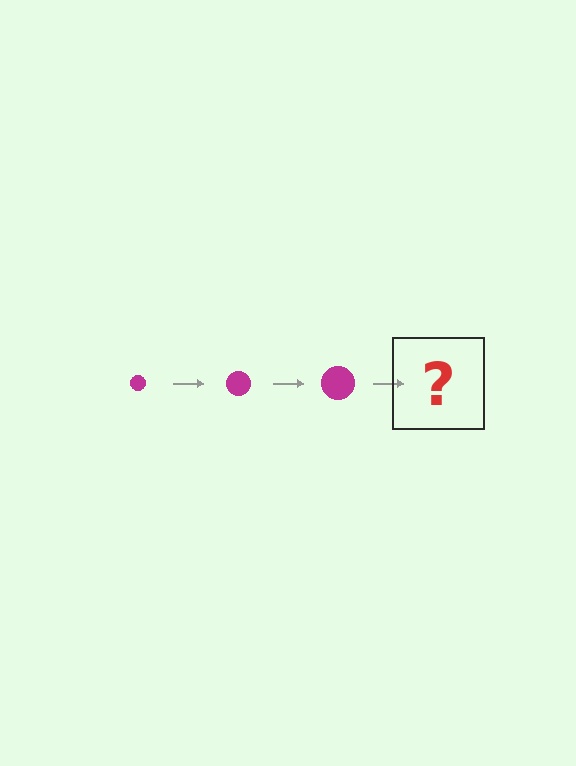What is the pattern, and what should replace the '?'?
The pattern is that the circle gets progressively larger each step. The '?' should be a magenta circle, larger than the previous one.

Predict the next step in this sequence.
The next step is a magenta circle, larger than the previous one.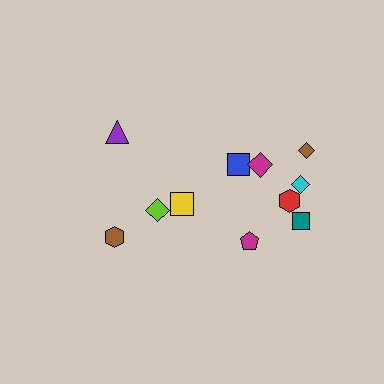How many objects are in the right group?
There are 7 objects.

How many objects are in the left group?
There are 4 objects.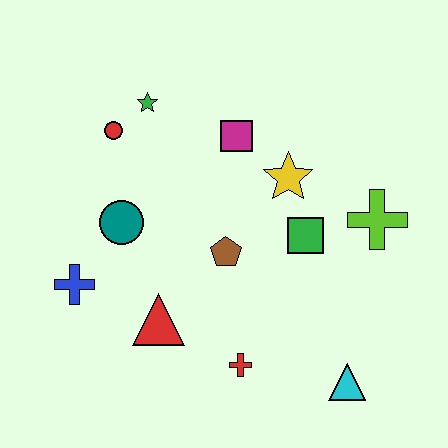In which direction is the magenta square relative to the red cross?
The magenta square is above the red cross.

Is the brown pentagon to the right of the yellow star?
No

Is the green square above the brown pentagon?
Yes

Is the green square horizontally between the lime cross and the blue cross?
Yes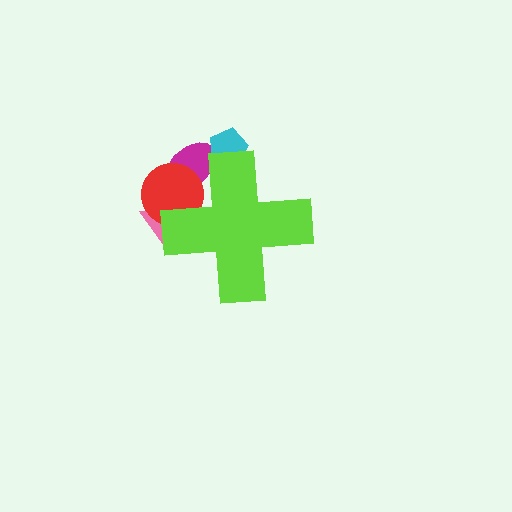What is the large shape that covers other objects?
A lime cross.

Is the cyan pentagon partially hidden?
Yes, the cyan pentagon is partially hidden behind the lime cross.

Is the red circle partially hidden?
Yes, the red circle is partially hidden behind the lime cross.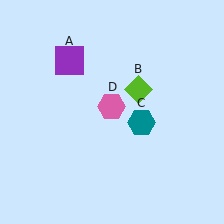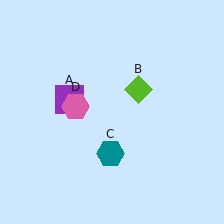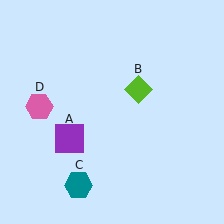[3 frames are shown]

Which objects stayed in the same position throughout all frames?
Lime diamond (object B) remained stationary.